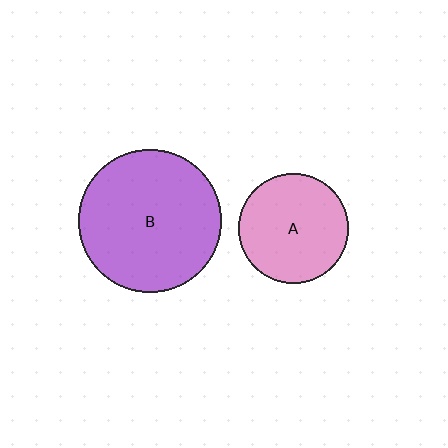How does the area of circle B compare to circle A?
Approximately 1.7 times.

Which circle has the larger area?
Circle B (purple).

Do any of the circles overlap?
No, none of the circles overlap.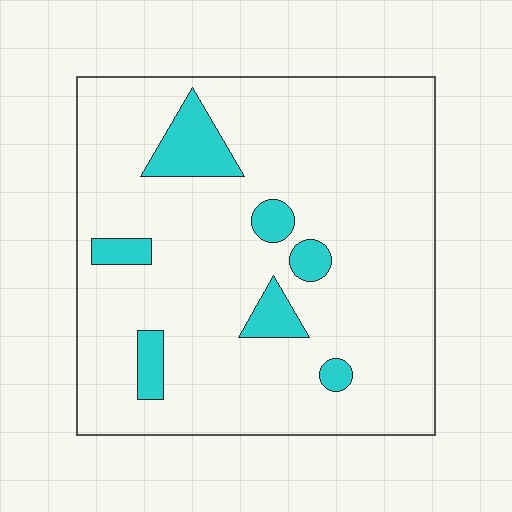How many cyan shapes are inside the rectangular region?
7.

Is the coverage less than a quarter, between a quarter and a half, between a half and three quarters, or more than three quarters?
Less than a quarter.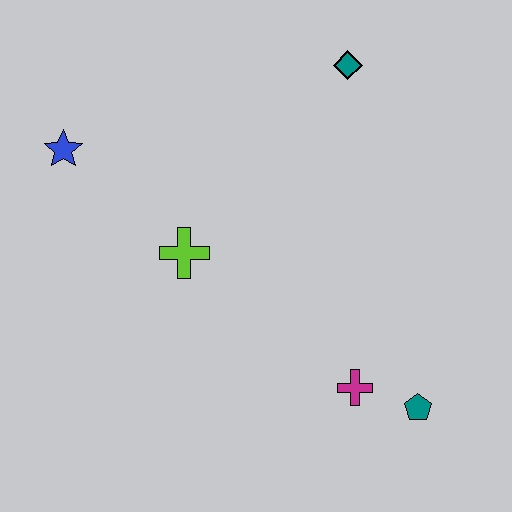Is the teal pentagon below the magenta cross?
Yes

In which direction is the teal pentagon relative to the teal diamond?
The teal pentagon is below the teal diamond.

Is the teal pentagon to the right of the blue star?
Yes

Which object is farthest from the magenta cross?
The blue star is farthest from the magenta cross.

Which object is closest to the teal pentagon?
The magenta cross is closest to the teal pentagon.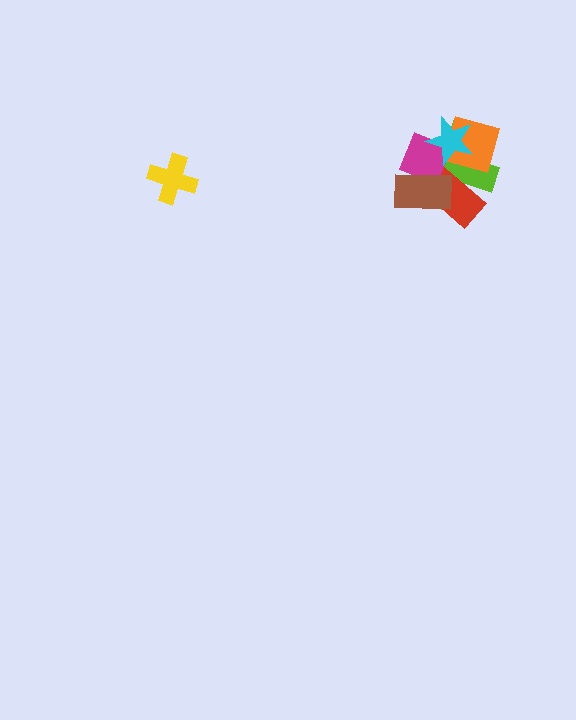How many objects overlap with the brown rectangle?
3 objects overlap with the brown rectangle.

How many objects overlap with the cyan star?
3 objects overlap with the cyan star.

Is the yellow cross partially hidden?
No, no other shape covers it.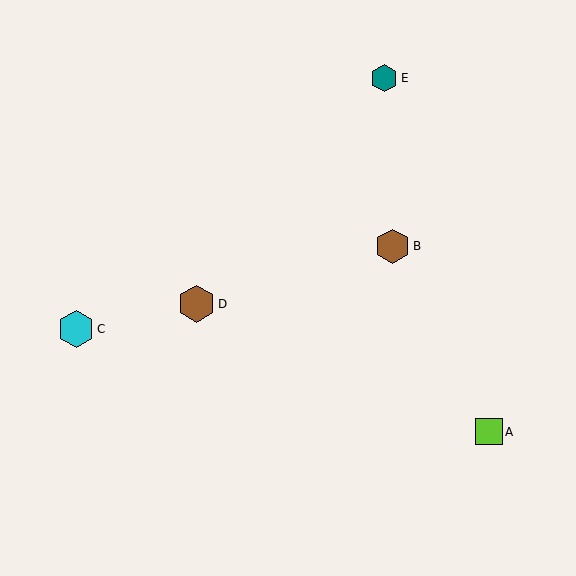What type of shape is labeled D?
Shape D is a brown hexagon.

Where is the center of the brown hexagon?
The center of the brown hexagon is at (393, 246).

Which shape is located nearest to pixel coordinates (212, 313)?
The brown hexagon (labeled D) at (197, 304) is nearest to that location.